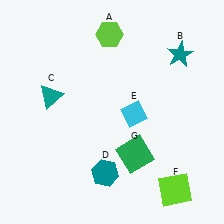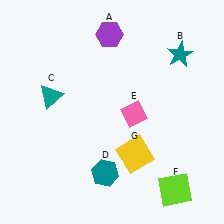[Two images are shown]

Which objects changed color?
A changed from lime to purple. E changed from cyan to pink. G changed from green to yellow.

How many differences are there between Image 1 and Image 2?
There are 3 differences between the two images.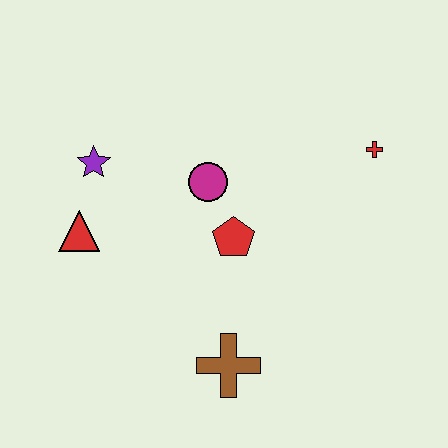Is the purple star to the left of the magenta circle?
Yes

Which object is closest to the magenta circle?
The red pentagon is closest to the magenta circle.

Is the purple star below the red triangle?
No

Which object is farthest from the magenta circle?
The brown cross is farthest from the magenta circle.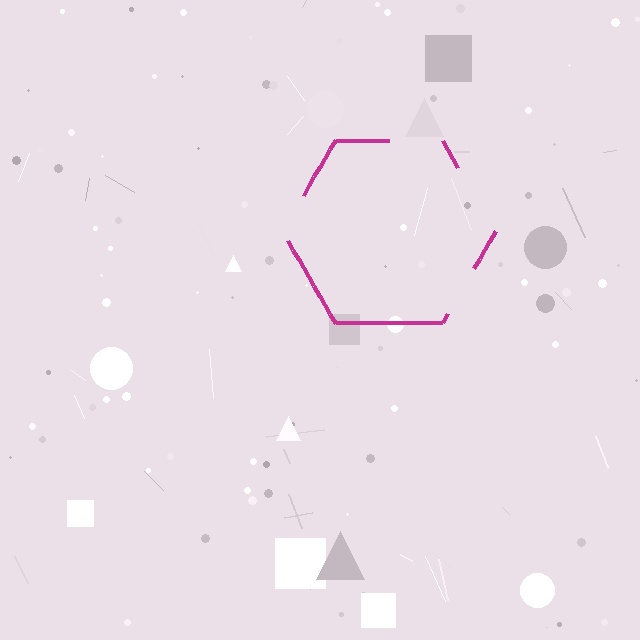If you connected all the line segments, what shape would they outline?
They would outline a hexagon.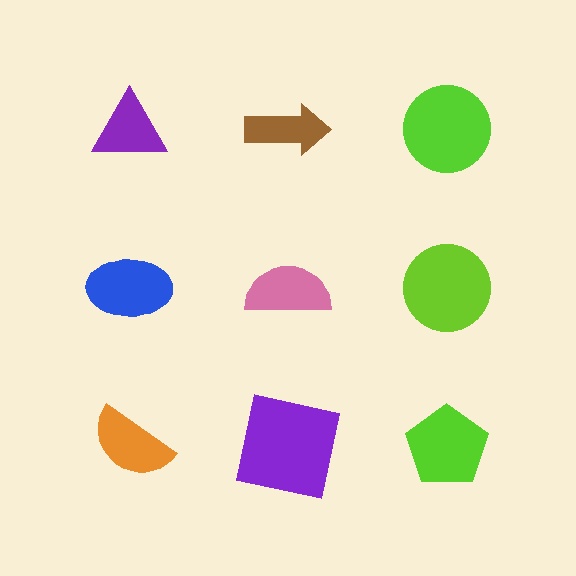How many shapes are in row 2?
3 shapes.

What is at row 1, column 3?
A lime circle.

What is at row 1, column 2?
A brown arrow.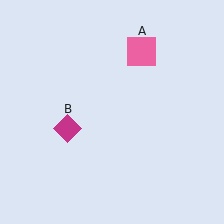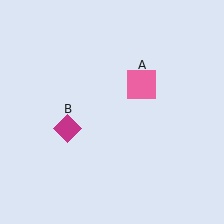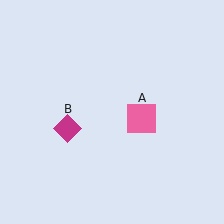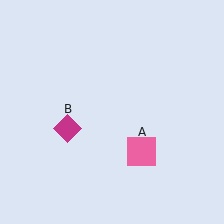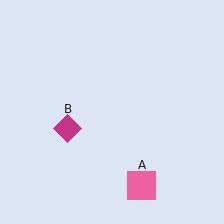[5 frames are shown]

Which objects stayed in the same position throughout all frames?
Magenta diamond (object B) remained stationary.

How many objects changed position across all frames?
1 object changed position: pink square (object A).